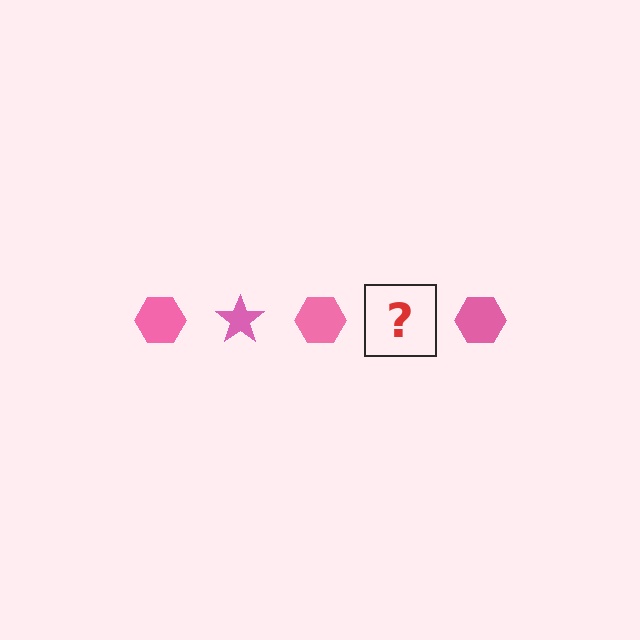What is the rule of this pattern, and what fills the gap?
The rule is that the pattern cycles through hexagon, star shapes in pink. The gap should be filled with a pink star.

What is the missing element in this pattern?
The missing element is a pink star.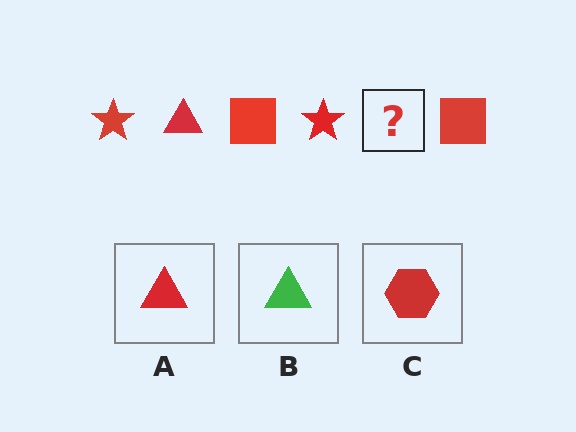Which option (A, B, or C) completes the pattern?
A.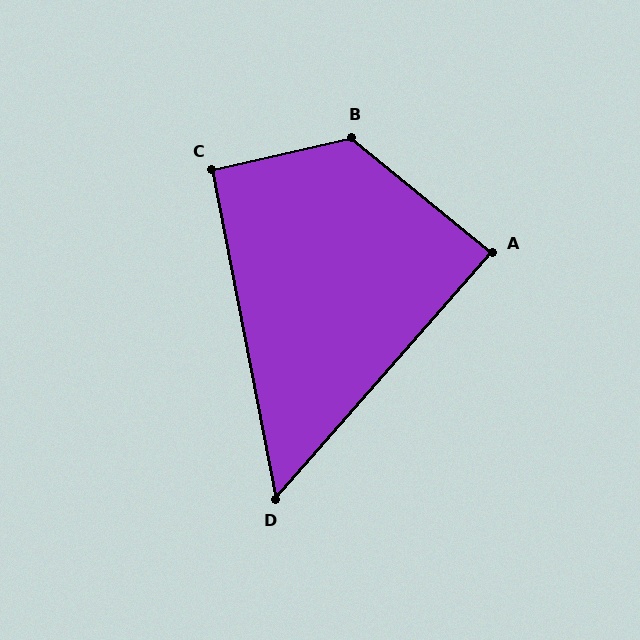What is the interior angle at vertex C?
Approximately 92 degrees (approximately right).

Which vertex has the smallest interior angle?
D, at approximately 52 degrees.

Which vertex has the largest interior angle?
B, at approximately 128 degrees.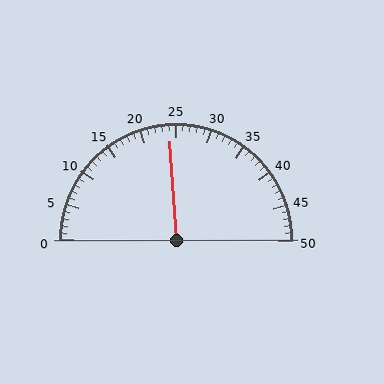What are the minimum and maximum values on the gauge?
The gauge ranges from 0 to 50.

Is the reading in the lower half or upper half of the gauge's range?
The reading is in the lower half of the range (0 to 50).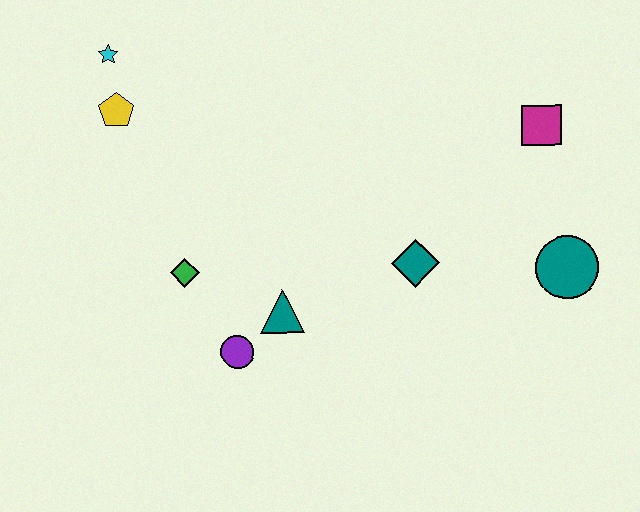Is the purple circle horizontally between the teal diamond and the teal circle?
No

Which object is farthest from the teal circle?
The cyan star is farthest from the teal circle.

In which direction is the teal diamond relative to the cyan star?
The teal diamond is to the right of the cyan star.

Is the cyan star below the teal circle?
No